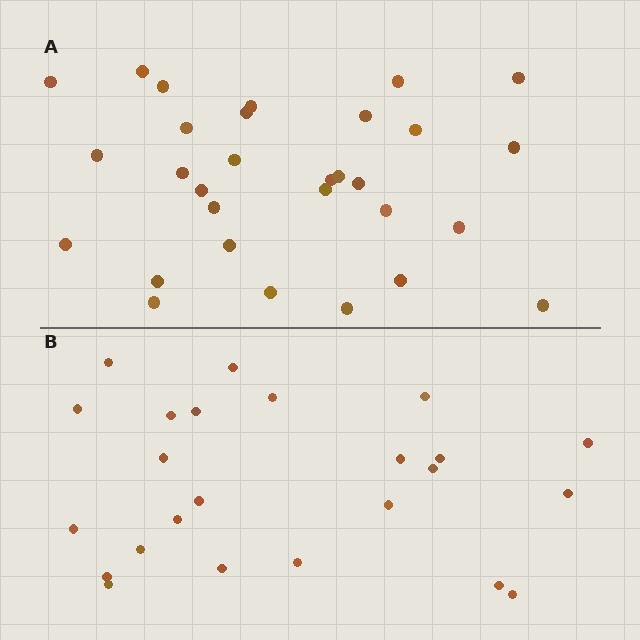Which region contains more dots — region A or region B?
Region A (the top region) has more dots.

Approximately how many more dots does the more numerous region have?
Region A has about 6 more dots than region B.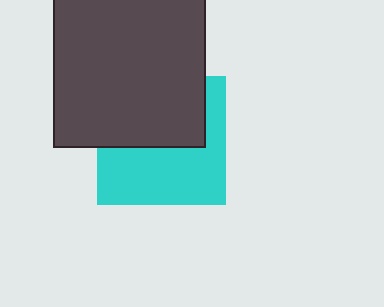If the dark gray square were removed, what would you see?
You would see the complete cyan square.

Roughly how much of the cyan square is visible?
About half of it is visible (roughly 53%).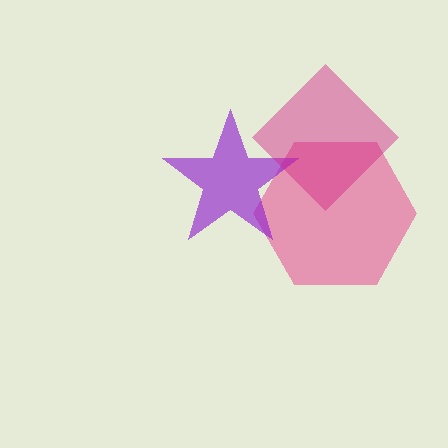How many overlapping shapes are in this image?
There are 3 overlapping shapes in the image.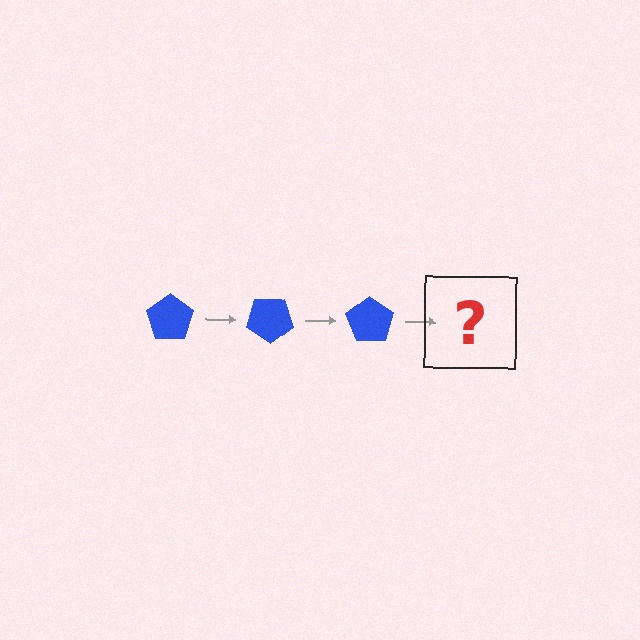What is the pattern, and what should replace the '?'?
The pattern is that the pentagon rotates 35 degrees each step. The '?' should be a blue pentagon rotated 105 degrees.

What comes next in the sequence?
The next element should be a blue pentagon rotated 105 degrees.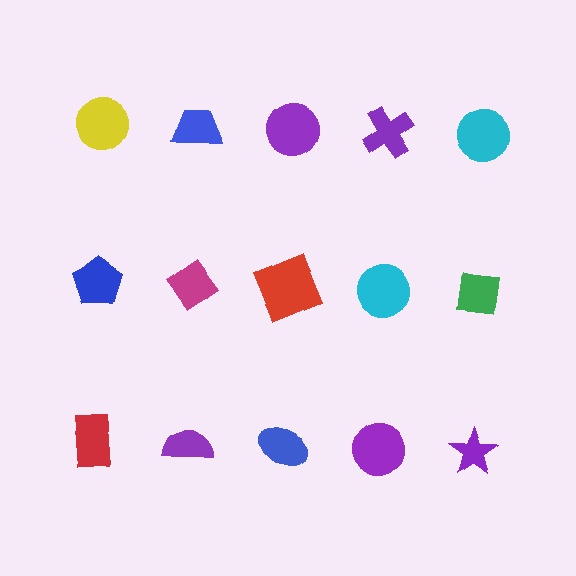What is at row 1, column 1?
A yellow circle.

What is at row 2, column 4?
A cyan circle.